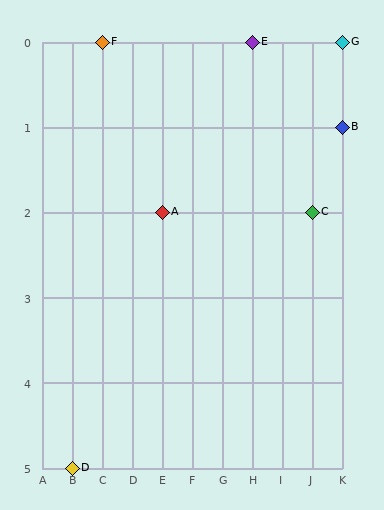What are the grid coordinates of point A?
Point A is at grid coordinates (E, 2).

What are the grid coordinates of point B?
Point B is at grid coordinates (K, 1).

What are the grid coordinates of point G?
Point G is at grid coordinates (K, 0).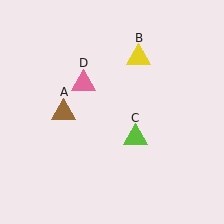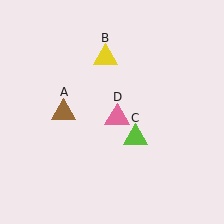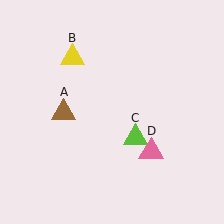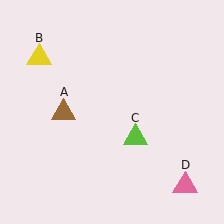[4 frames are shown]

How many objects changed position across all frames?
2 objects changed position: yellow triangle (object B), pink triangle (object D).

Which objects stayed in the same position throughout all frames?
Brown triangle (object A) and lime triangle (object C) remained stationary.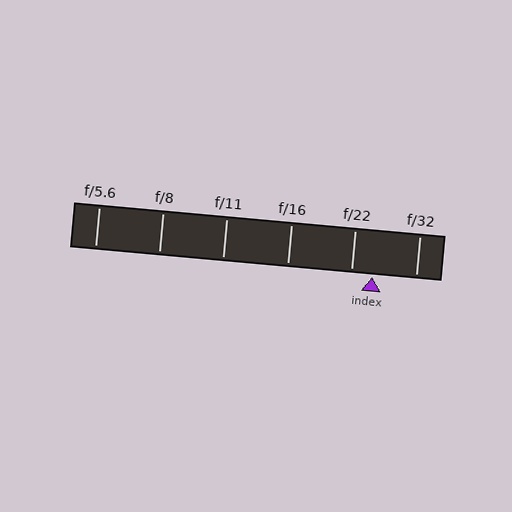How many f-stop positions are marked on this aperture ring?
There are 6 f-stop positions marked.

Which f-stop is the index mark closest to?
The index mark is closest to f/22.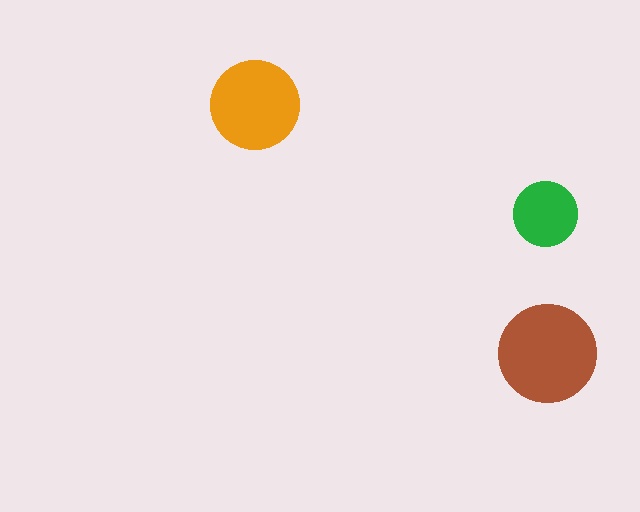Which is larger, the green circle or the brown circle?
The brown one.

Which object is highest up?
The orange circle is topmost.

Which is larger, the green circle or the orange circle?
The orange one.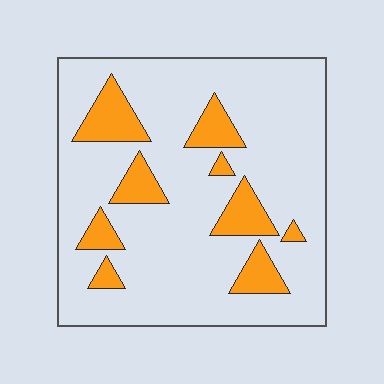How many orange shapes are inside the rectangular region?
9.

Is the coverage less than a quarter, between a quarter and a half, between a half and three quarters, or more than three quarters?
Less than a quarter.